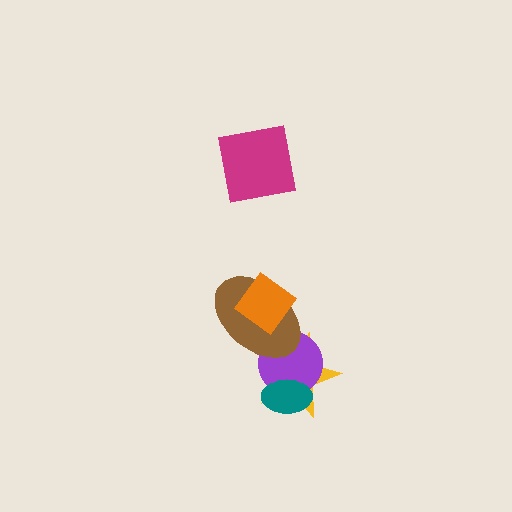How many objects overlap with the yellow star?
3 objects overlap with the yellow star.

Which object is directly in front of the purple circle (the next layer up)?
The brown ellipse is directly in front of the purple circle.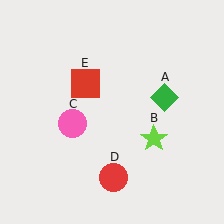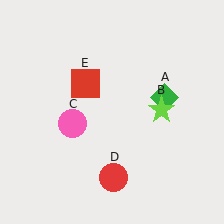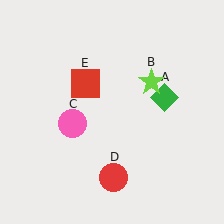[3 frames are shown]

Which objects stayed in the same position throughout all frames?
Green diamond (object A) and pink circle (object C) and red circle (object D) and red square (object E) remained stationary.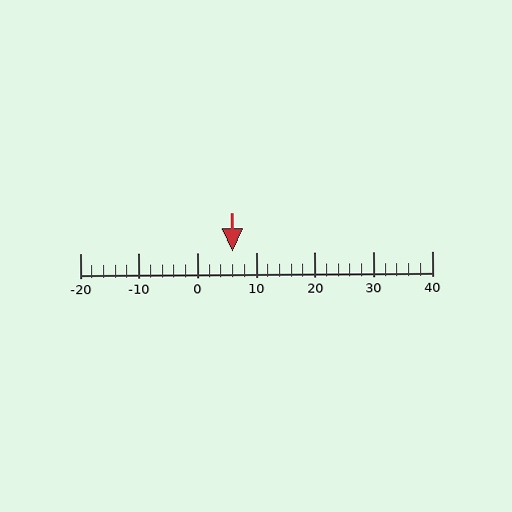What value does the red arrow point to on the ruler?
The red arrow points to approximately 6.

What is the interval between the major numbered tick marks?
The major tick marks are spaced 10 units apart.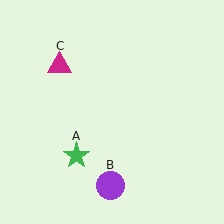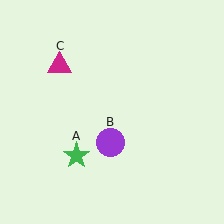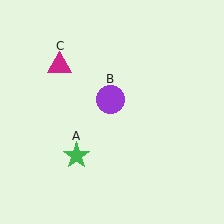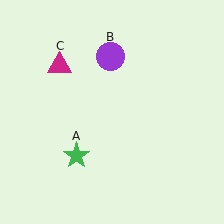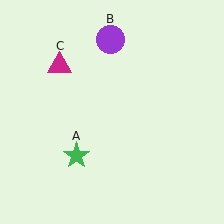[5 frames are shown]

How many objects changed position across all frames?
1 object changed position: purple circle (object B).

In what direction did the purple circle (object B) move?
The purple circle (object B) moved up.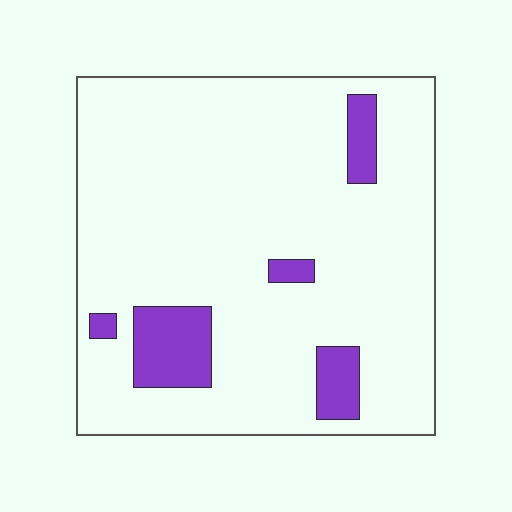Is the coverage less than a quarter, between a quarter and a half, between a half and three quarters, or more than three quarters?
Less than a quarter.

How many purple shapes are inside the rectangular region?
5.